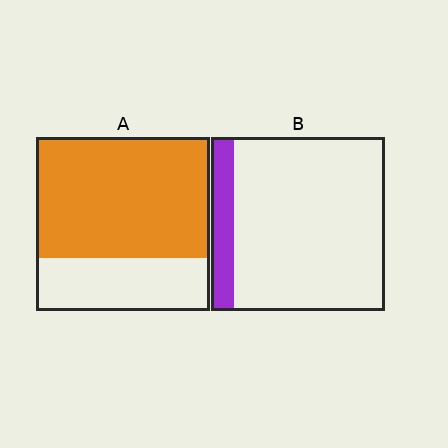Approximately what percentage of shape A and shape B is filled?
A is approximately 70% and B is approximately 15%.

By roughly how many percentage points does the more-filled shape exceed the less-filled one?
By roughly 55 percentage points (A over B).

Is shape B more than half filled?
No.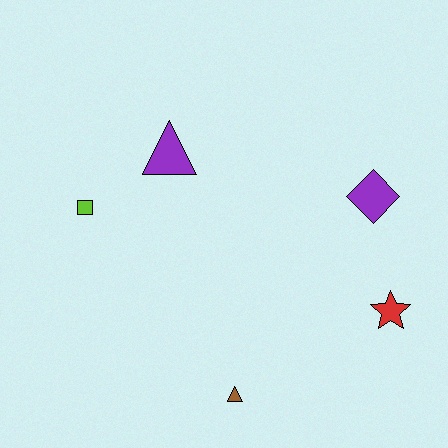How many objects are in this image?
There are 5 objects.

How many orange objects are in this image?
There are no orange objects.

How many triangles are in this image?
There are 2 triangles.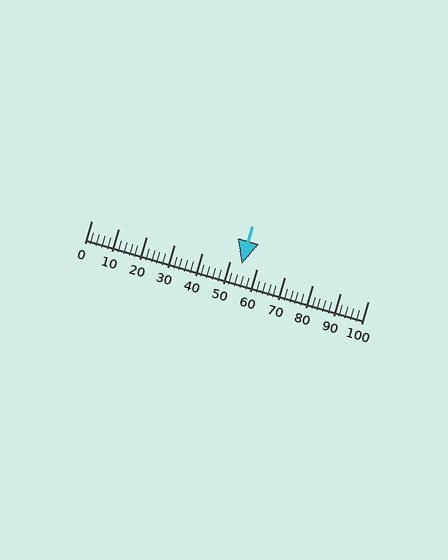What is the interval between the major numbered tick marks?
The major tick marks are spaced 10 units apart.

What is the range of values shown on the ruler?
The ruler shows values from 0 to 100.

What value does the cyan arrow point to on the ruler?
The cyan arrow points to approximately 54.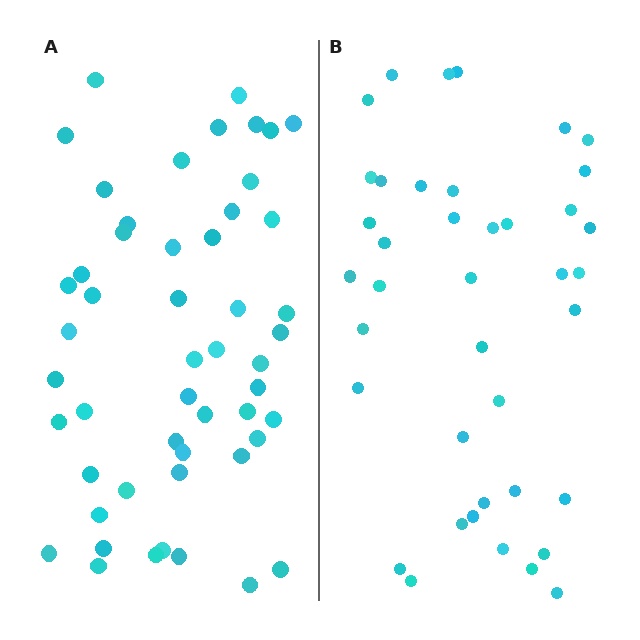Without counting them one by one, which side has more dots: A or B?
Region A (the left region) has more dots.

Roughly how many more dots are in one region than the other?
Region A has roughly 12 or so more dots than region B.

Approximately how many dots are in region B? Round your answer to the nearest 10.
About 40 dots.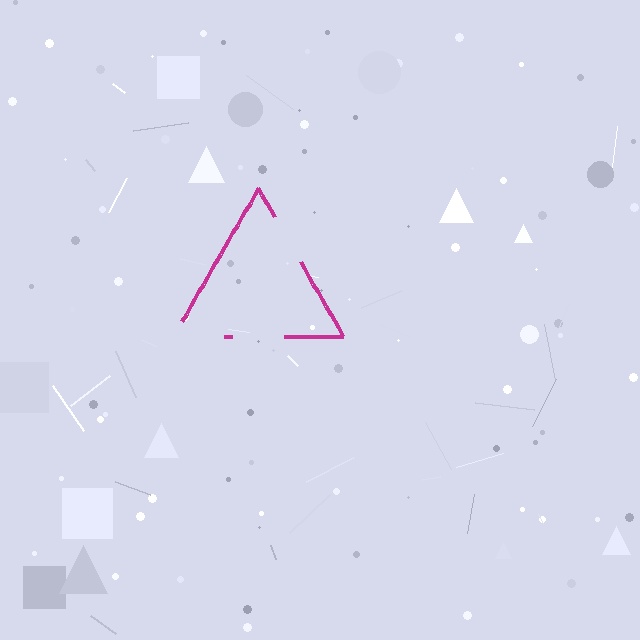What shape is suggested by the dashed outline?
The dashed outline suggests a triangle.